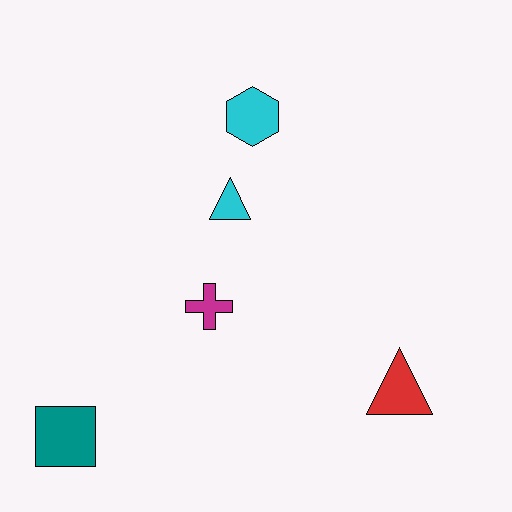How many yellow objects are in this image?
There are no yellow objects.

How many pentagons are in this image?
There are no pentagons.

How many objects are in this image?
There are 5 objects.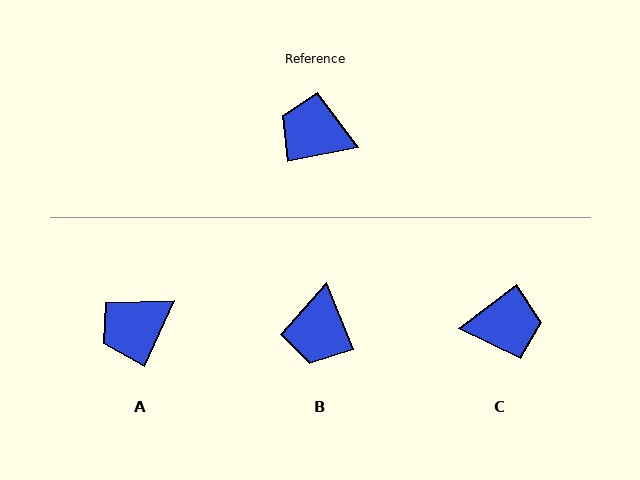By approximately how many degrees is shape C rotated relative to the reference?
Approximately 153 degrees clockwise.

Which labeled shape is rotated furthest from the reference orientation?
C, about 153 degrees away.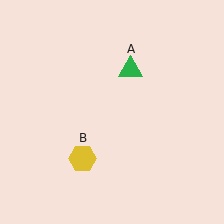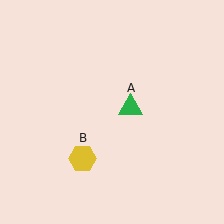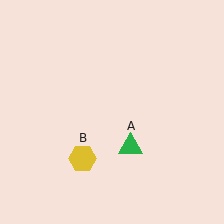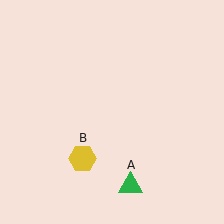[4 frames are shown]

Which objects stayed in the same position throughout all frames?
Yellow hexagon (object B) remained stationary.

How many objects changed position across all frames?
1 object changed position: green triangle (object A).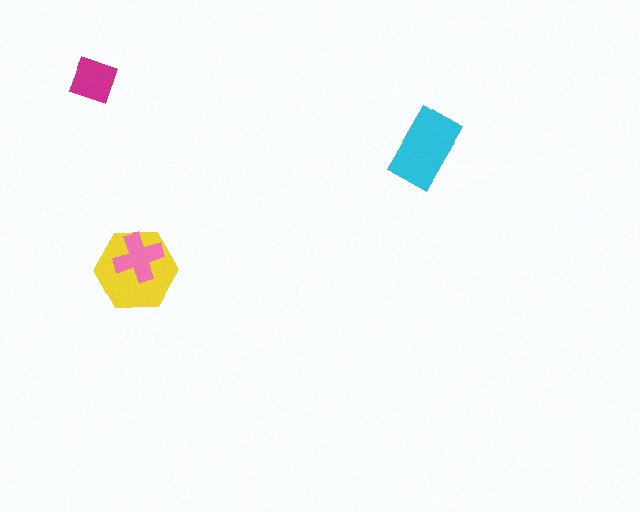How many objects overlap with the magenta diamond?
0 objects overlap with the magenta diamond.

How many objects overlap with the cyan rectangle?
0 objects overlap with the cyan rectangle.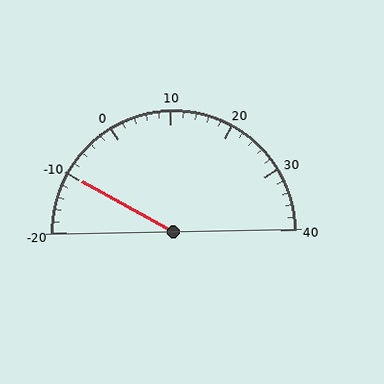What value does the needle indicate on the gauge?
The needle indicates approximately -10.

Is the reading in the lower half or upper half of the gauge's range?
The reading is in the lower half of the range (-20 to 40).